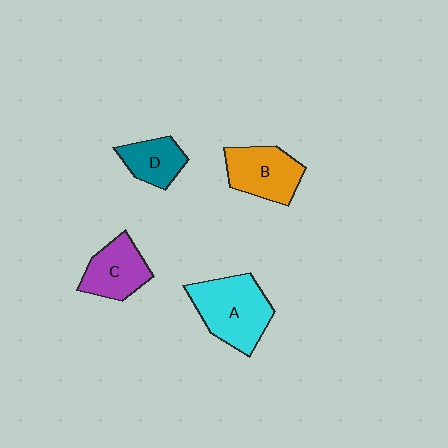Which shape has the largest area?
Shape A (cyan).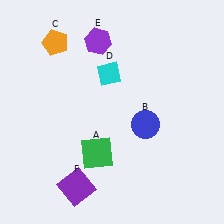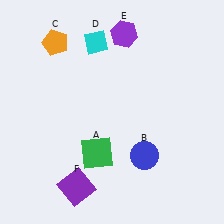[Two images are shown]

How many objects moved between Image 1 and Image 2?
3 objects moved between the two images.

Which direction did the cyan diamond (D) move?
The cyan diamond (D) moved up.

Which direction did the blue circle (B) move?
The blue circle (B) moved down.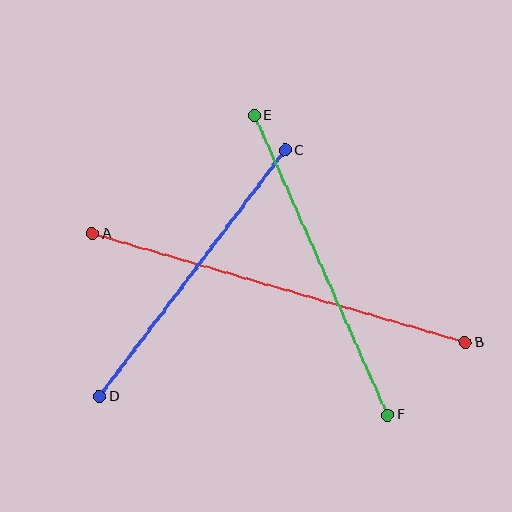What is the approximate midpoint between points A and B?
The midpoint is at approximately (279, 288) pixels.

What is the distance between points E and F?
The distance is approximately 327 pixels.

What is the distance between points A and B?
The distance is approximately 388 pixels.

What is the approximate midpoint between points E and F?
The midpoint is at approximately (321, 265) pixels.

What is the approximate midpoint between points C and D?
The midpoint is at approximately (192, 273) pixels.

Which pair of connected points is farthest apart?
Points A and B are farthest apart.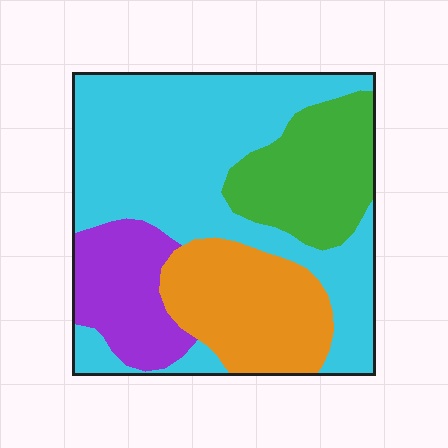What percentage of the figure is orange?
Orange takes up about one fifth (1/5) of the figure.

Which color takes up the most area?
Cyan, at roughly 50%.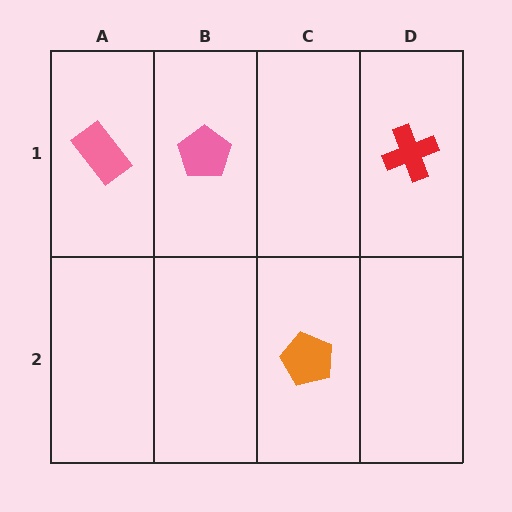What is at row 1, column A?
A pink rectangle.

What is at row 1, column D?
A red cross.